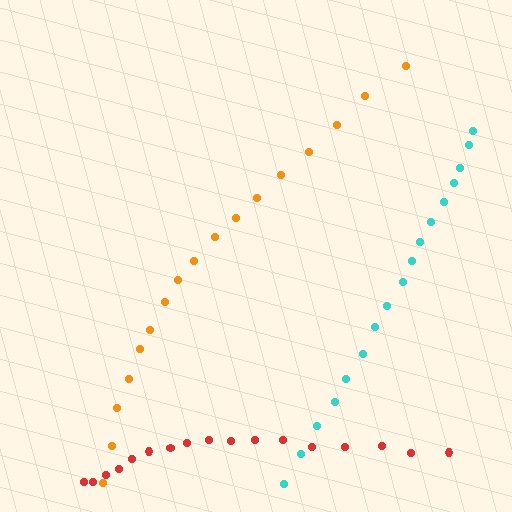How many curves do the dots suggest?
There are 3 distinct paths.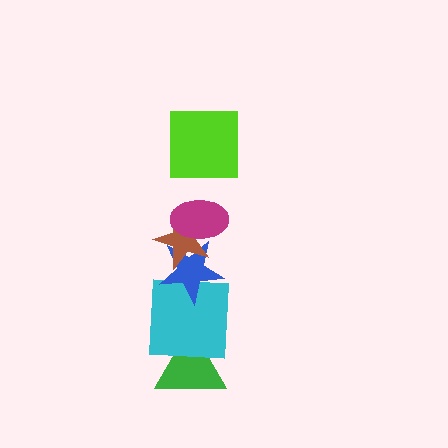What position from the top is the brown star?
The brown star is 3rd from the top.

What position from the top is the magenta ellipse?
The magenta ellipse is 2nd from the top.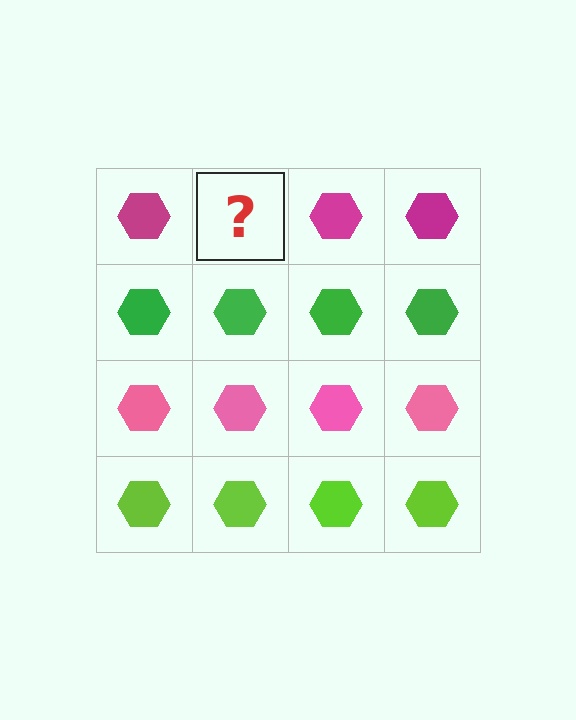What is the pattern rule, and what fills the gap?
The rule is that each row has a consistent color. The gap should be filled with a magenta hexagon.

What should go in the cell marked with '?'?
The missing cell should contain a magenta hexagon.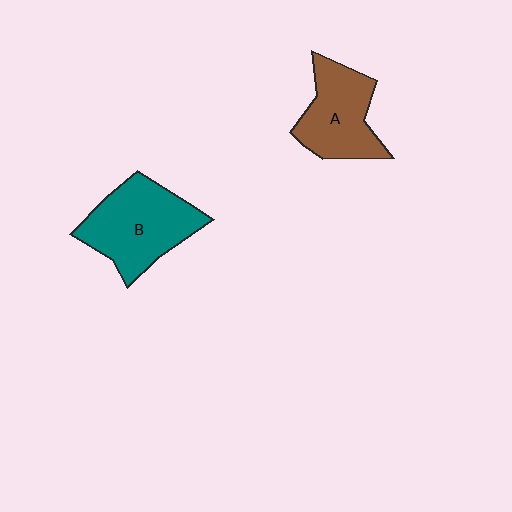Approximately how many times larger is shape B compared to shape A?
Approximately 1.2 times.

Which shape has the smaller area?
Shape A (brown).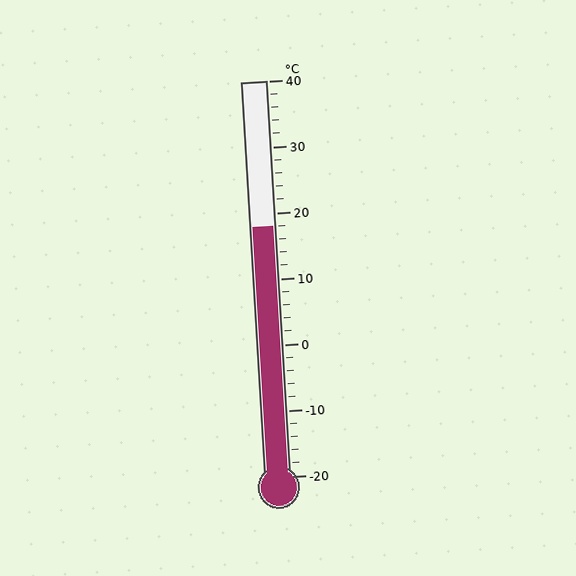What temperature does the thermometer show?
The thermometer shows approximately 18°C.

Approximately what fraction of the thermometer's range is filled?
The thermometer is filled to approximately 65% of its range.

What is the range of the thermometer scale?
The thermometer scale ranges from -20°C to 40°C.